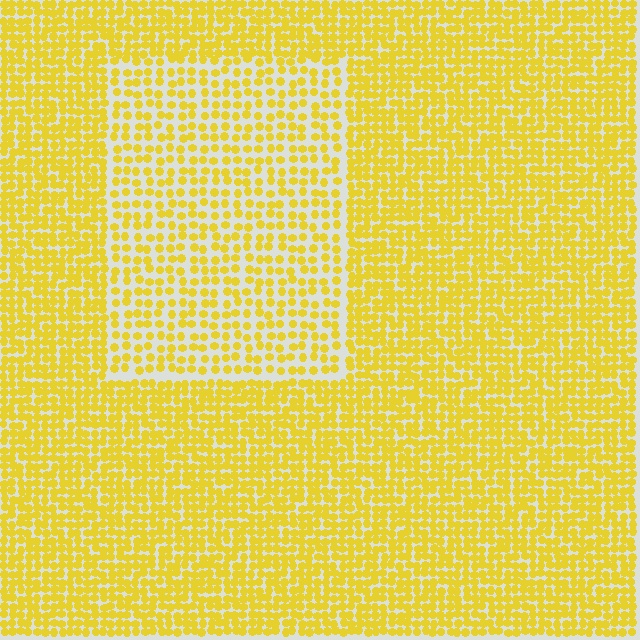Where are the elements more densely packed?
The elements are more densely packed outside the rectangle boundary.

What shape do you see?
I see a rectangle.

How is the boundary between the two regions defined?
The boundary is defined by a change in element density (approximately 1.8x ratio). All elements are the same color, size, and shape.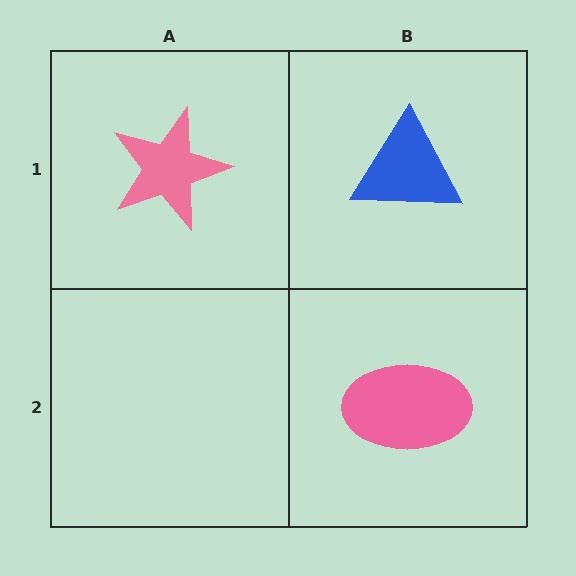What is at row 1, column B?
A blue triangle.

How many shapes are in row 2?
1 shape.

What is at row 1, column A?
A pink star.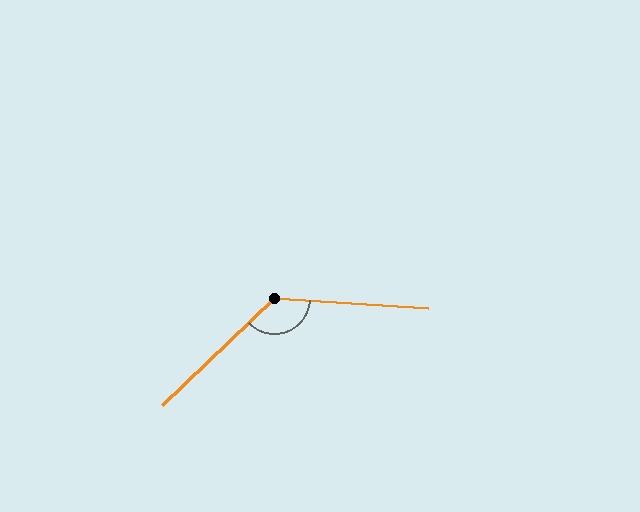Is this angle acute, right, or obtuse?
It is obtuse.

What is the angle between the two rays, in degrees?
Approximately 132 degrees.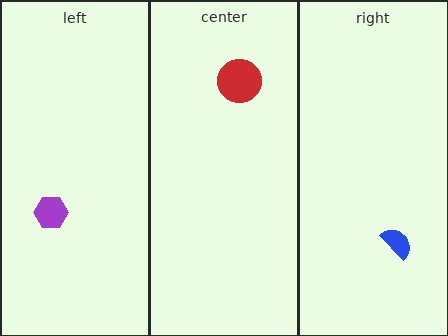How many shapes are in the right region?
1.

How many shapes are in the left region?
1.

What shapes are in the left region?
The purple hexagon.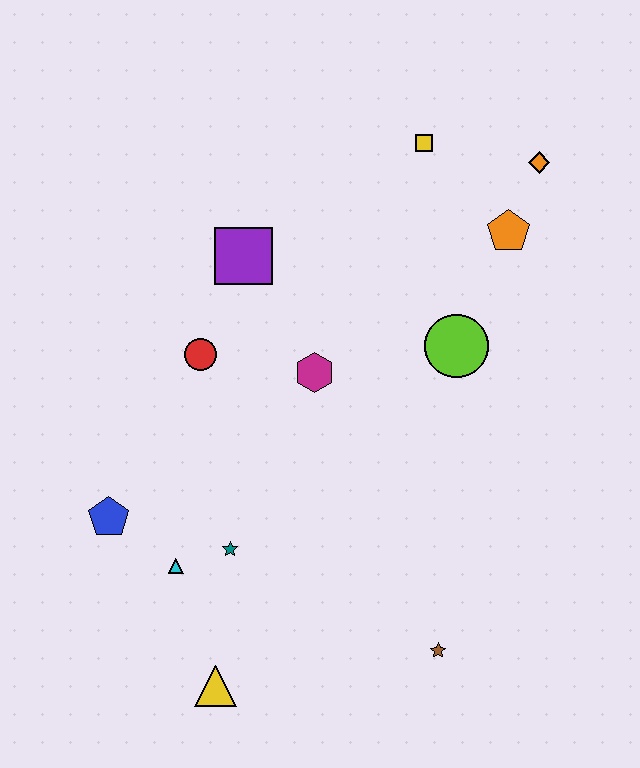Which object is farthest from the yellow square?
The yellow triangle is farthest from the yellow square.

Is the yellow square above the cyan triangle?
Yes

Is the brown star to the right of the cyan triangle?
Yes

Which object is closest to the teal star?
The cyan triangle is closest to the teal star.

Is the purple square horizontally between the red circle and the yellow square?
Yes